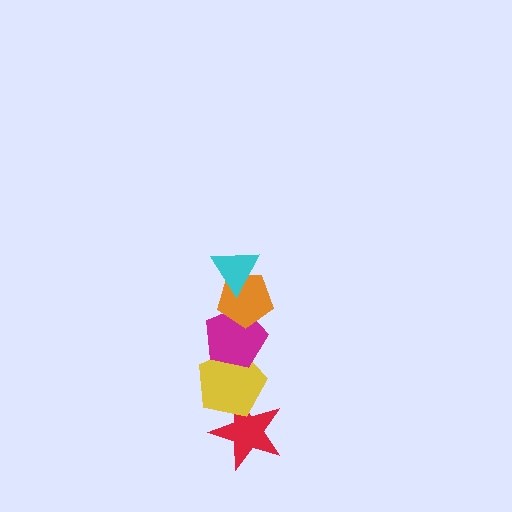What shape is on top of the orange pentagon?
The cyan triangle is on top of the orange pentagon.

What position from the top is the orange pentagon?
The orange pentagon is 2nd from the top.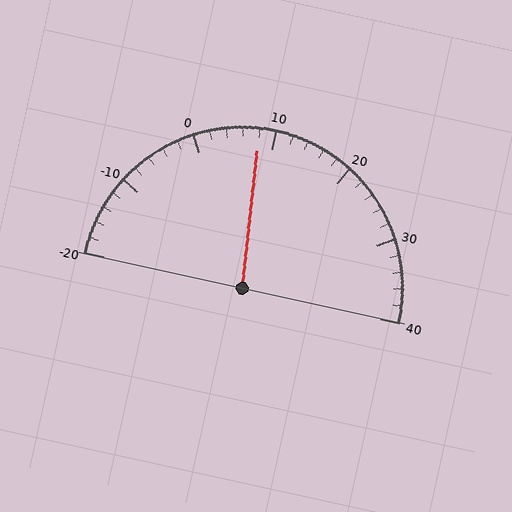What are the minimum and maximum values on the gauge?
The gauge ranges from -20 to 40.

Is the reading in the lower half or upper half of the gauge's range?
The reading is in the lower half of the range (-20 to 40).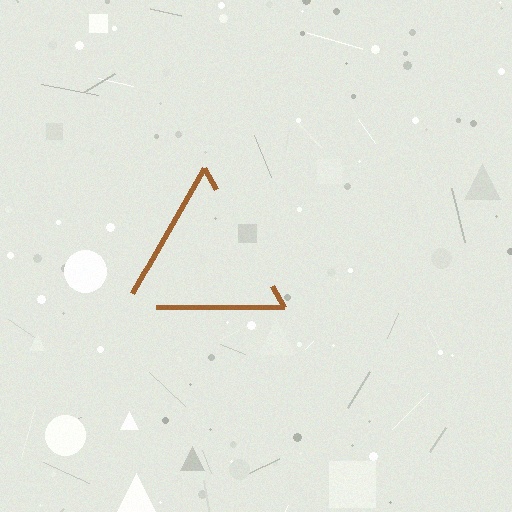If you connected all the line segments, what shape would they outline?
They would outline a triangle.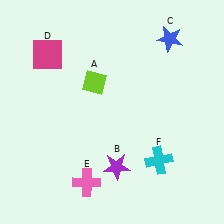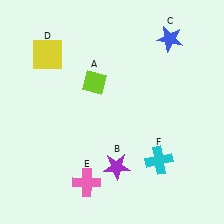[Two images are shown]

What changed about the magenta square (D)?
In Image 1, D is magenta. In Image 2, it changed to yellow.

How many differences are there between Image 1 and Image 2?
There is 1 difference between the two images.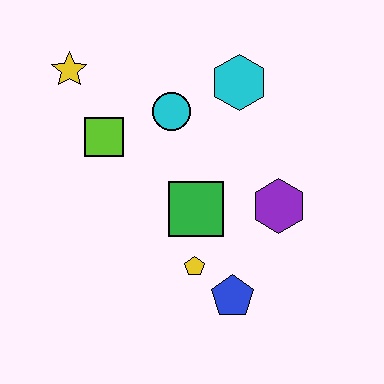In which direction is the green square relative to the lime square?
The green square is to the right of the lime square.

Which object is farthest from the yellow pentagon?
The yellow star is farthest from the yellow pentagon.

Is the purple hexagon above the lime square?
No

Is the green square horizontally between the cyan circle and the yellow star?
No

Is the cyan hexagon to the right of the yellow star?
Yes